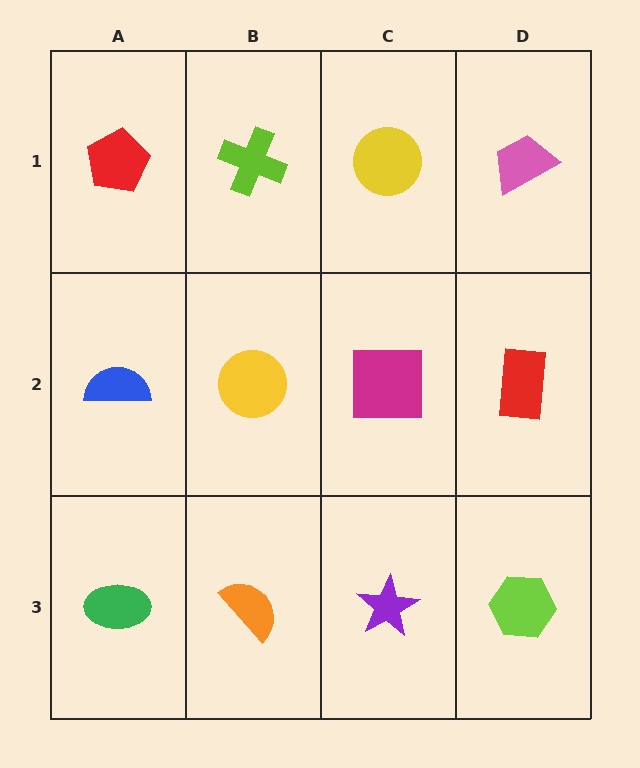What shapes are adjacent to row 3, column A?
A blue semicircle (row 2, column A), an orange semicircle (row 3, column B).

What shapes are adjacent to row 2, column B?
A lime cross (row 1, column B), an orange semicircle (row 3, column B), a blue semicircle (row 2, column A), a magenta square (row 2, column C).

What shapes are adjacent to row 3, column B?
A yellow circle (row 2, column B), a green ellipse (row 3, column A), a purple star (row 3, column C).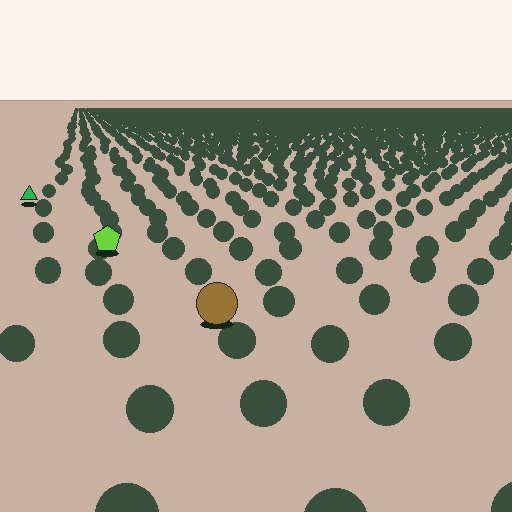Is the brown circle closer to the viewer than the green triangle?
Yes. The brown circle is closer — you can tell from the texture gradient: the ground texture is coarser near it.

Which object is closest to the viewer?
The brown circle is closest. The texture marks near it are larger and more spread out.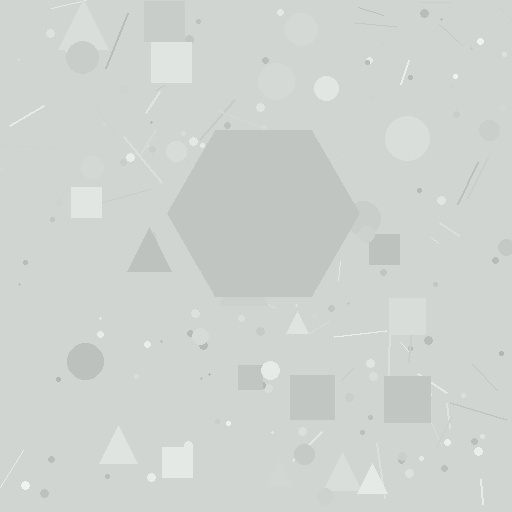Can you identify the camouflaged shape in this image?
The camouflaged shape is a hexagon.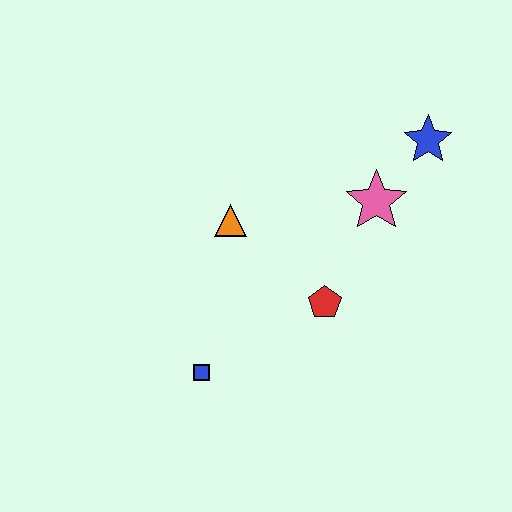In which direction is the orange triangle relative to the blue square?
The orange triangle is above the blue square.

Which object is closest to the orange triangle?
The red pentagon is closest to the orange triangle.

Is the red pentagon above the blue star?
No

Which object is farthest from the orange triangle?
The blue star is farthest from the orange triangle.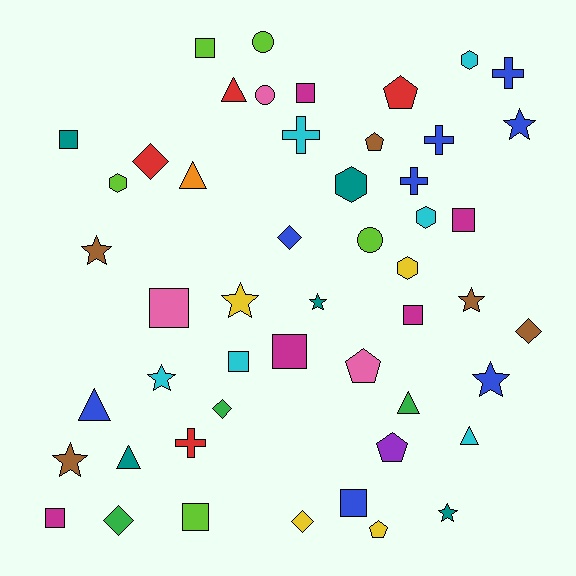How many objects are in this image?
There are 50 objects.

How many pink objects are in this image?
There are 3 pink objects.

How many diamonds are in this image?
There are 6 diamonds.